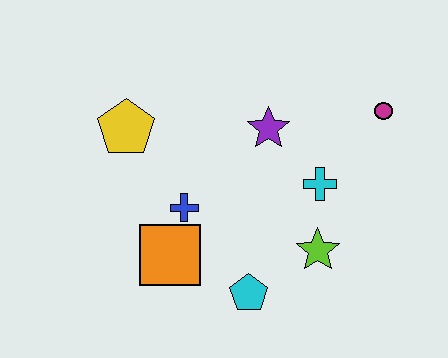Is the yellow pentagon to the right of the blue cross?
No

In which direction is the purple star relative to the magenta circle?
The purple star is to the left of the magenta circle.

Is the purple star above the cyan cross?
Yes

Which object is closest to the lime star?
The cyan cross is closest to the lime star.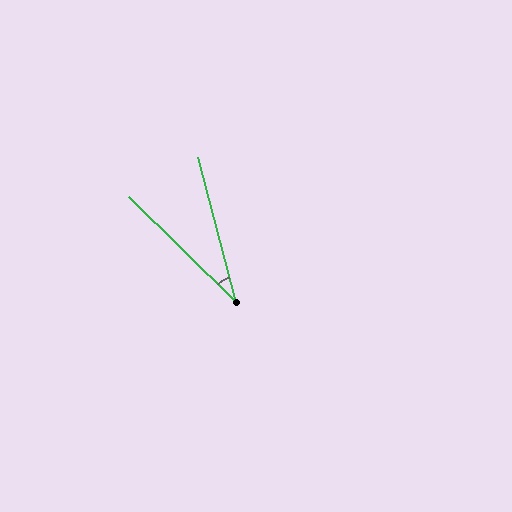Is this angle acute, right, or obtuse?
It is acute.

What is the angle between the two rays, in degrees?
Approximately 31 degrees.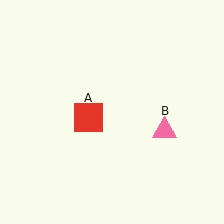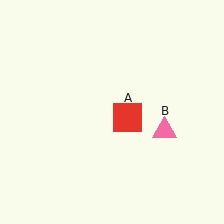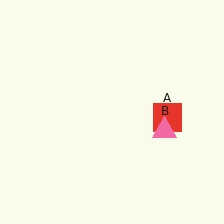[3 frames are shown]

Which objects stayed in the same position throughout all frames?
Pink triangle (object B) remained stationary.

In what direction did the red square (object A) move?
The red square (object A) moved right.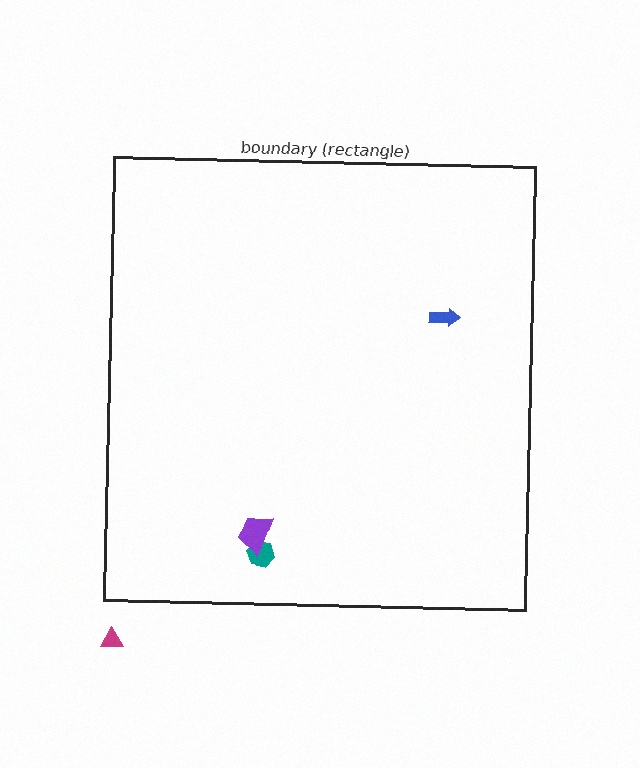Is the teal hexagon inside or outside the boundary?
Inside.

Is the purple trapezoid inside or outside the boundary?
Inside.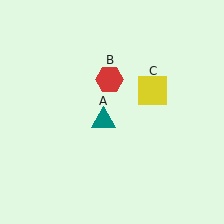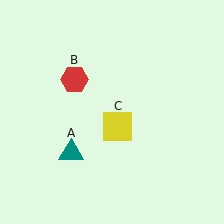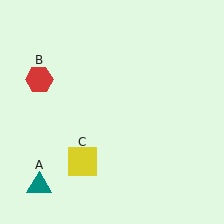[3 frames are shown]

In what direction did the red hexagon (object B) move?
The red hexagon (object B) moved left.